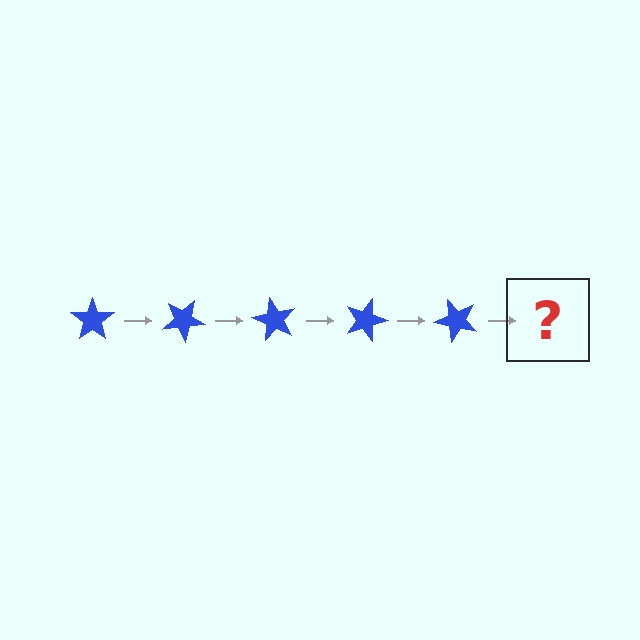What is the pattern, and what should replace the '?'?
The pattern is that the star rotates 30 degrees each step. The '?' should be a blue star rotated 150 degrees.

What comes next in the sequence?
The next element should be a blue star rotated 150 degrees.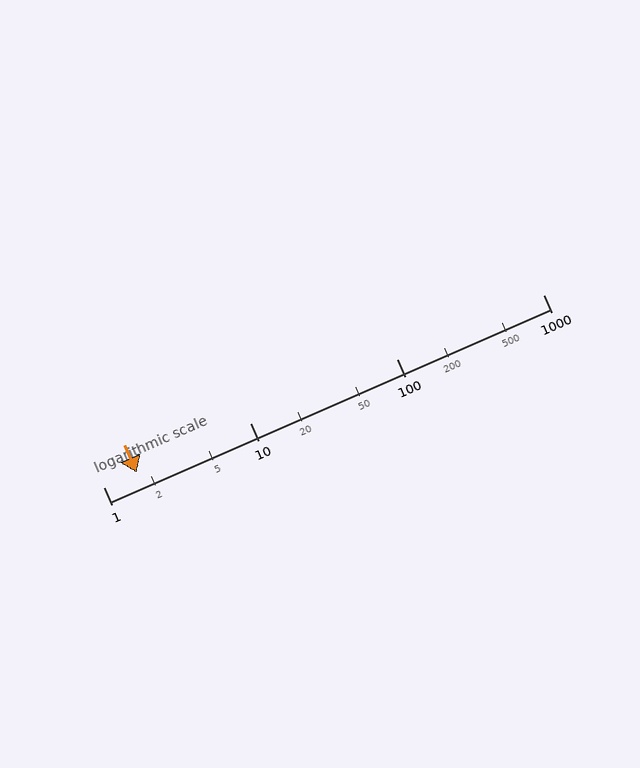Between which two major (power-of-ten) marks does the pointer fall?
The pointer is between 1 and 10.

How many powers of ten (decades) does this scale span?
The scale spans 3 decades, from 1 to 1000.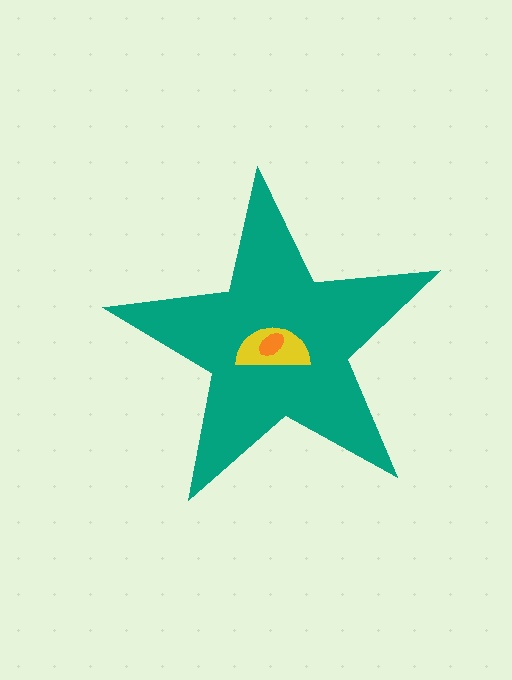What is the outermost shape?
The teal star.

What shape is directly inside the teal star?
The yellow semicircle.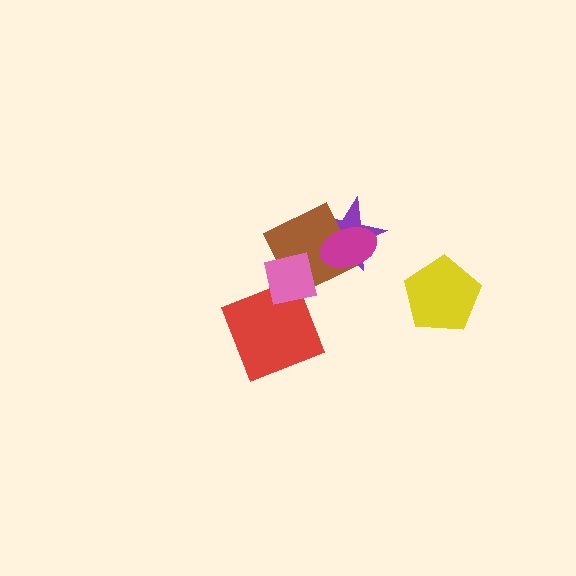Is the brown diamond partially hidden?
Yes, it is partially covered by another shape.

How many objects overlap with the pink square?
2 objects overlap with the pink square.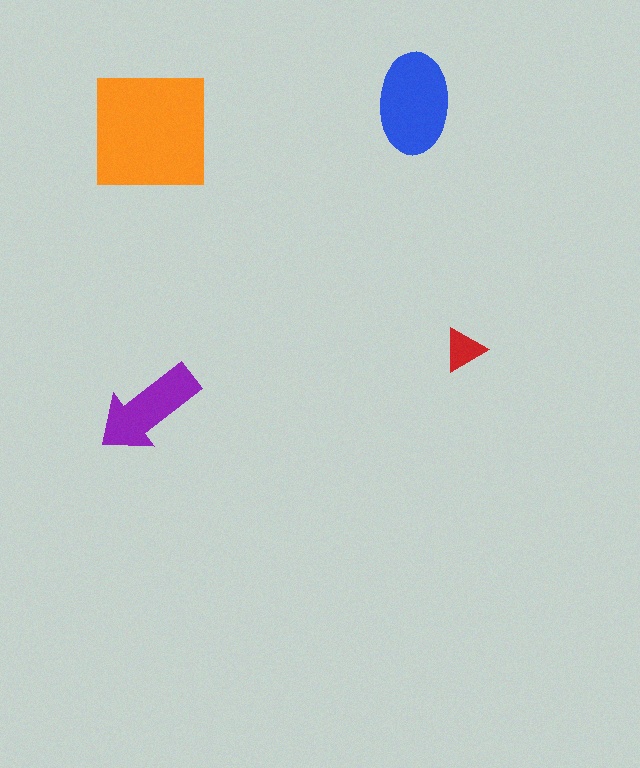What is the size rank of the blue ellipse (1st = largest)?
2nd.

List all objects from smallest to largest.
The red triangle, the purple arrow, the blue ellipse, the orange square.